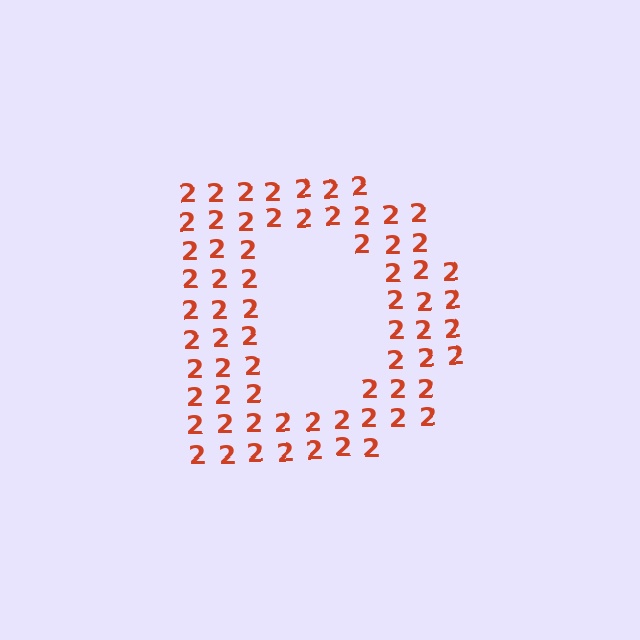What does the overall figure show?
The overall figure shows the letter D.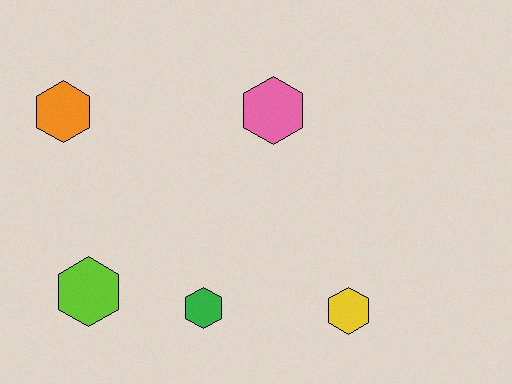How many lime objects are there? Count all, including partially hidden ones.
There is 1 lime object.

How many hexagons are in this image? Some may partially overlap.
There are 5 hexagons.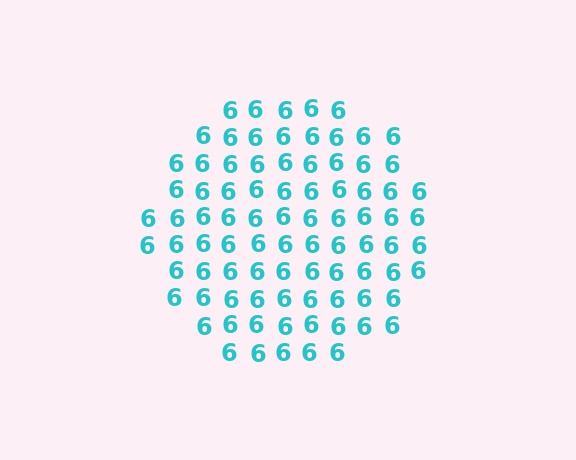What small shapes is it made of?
It is made of small digit 6's.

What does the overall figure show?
The overall figure shows a circle.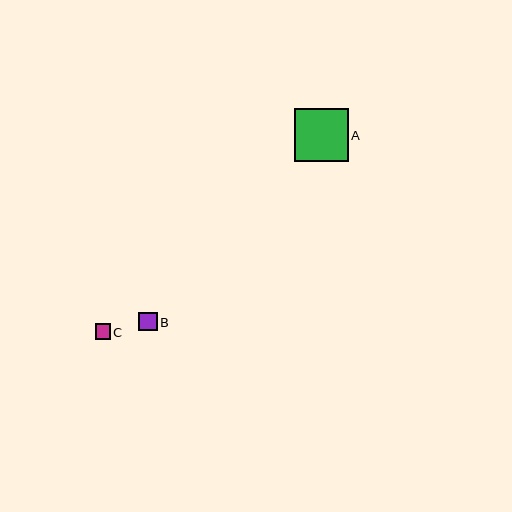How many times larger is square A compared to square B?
Square A is approximately 2.9 times the size of square B.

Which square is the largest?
Square A is the largest with a size of approximately 54 pixels.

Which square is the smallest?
Square C is the smallest with a size of approximately 15 pixels.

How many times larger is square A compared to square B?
Square A is approximately 2.9 times the size of square B.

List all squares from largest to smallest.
From largest to smallest: A, B, C.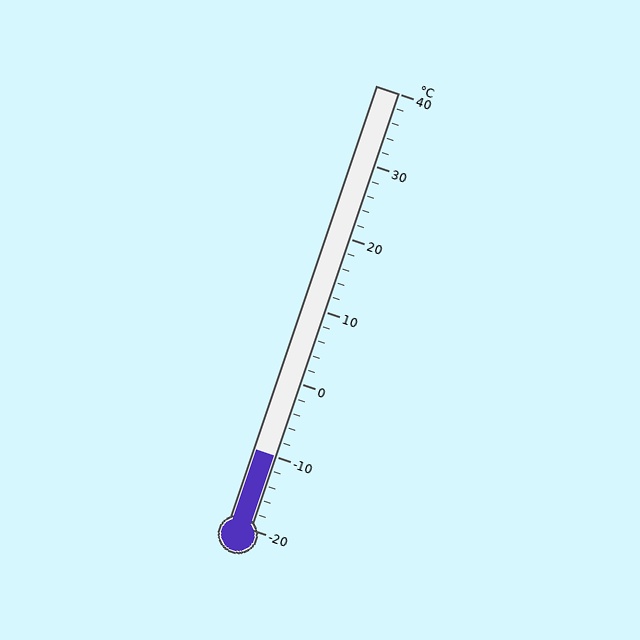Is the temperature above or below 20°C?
The temperature is below 20°C.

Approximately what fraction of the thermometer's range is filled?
The thermometer is filled to approximately 15% of its range.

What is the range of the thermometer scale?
The thermometer scale ranges from -20°C to 40°C.